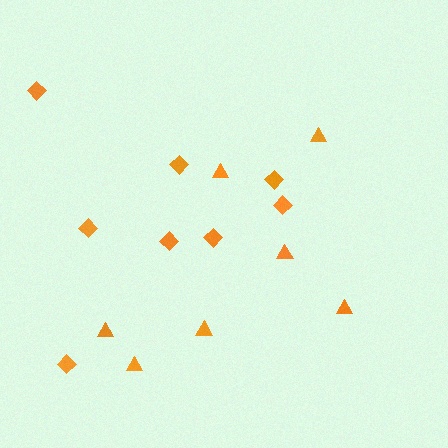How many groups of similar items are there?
There are 2 groups: one group of triangles (7) and one group of diamonds (8).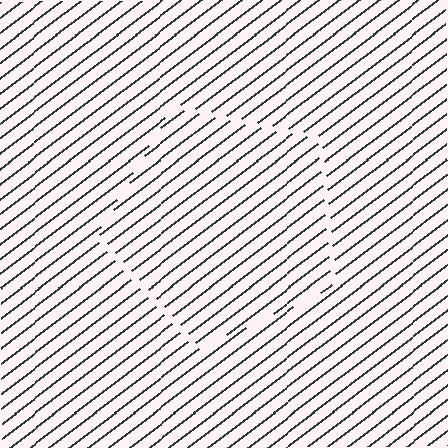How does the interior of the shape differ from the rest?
The interior of the shape contains the same grating, shifted by half a period — the contour is defined by the phase discontinuity where line-ends from the inner and outer gratings abut.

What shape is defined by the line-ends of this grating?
An illusory pentagon. The interior of the shape contains the same grating, shifted by half a period — the contour is defined by the phase discontinuity where line-ends from the inner and outer gratings abut.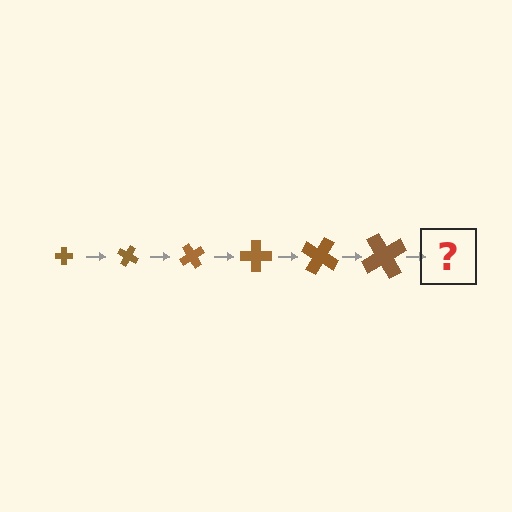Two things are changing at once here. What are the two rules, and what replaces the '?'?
The two rules are that the cross grows larger each step and it rotates 30 degrees each step. The '?' should be a cross, larger than the previous one and rotated 180 degrees from the start.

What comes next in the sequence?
The next element should be a cross, larger than the previous one and rotated 180 degrees from the start.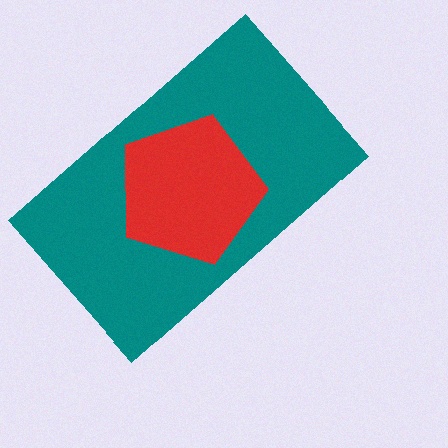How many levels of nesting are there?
2.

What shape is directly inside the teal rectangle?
The red pentagon.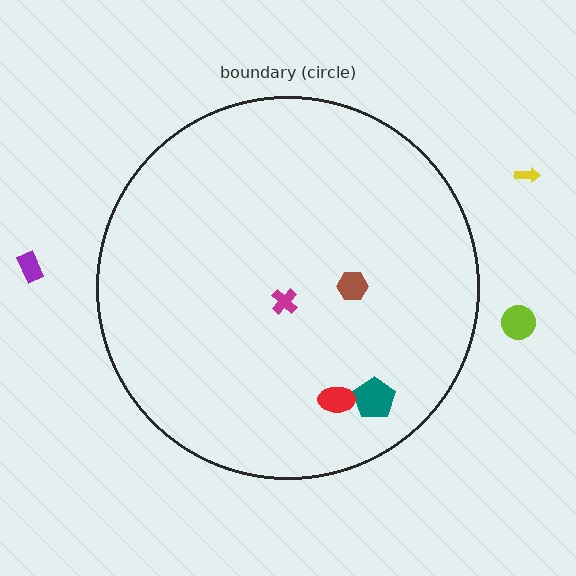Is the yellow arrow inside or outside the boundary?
Outside.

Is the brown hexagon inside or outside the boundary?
Inside.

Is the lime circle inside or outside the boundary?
Outside.